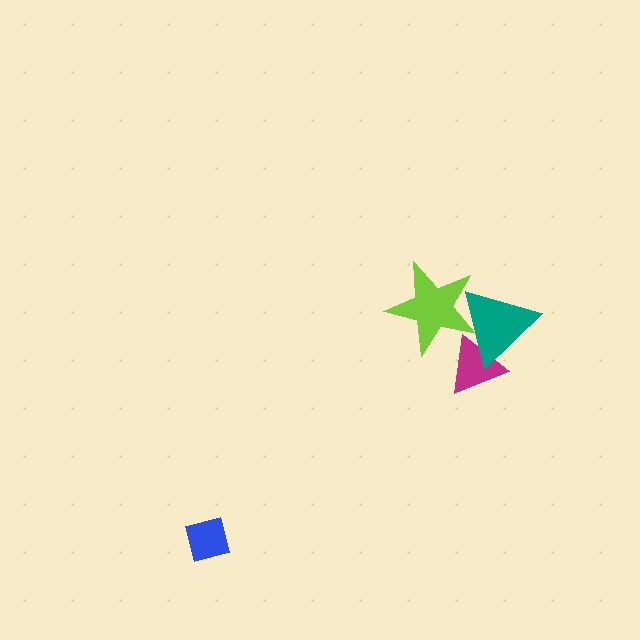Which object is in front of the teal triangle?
The lime star is in front of the teal triangle.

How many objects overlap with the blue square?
0 objects overlap with the blue square.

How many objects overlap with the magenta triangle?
2 objects overlap with the magenta triangle.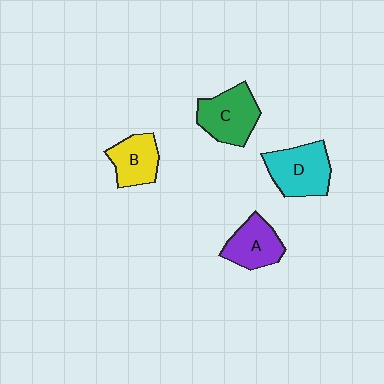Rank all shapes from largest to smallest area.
From largest to smallest: D (cyan), C (green), A (purple), B (yellow).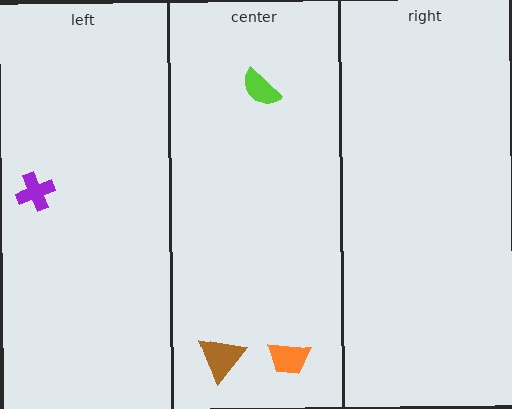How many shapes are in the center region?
3.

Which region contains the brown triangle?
The center region.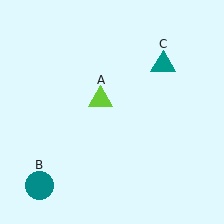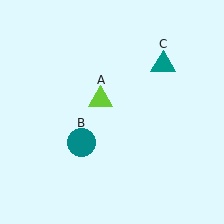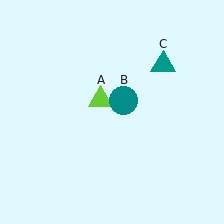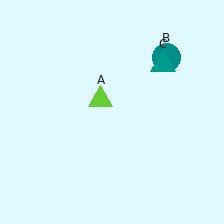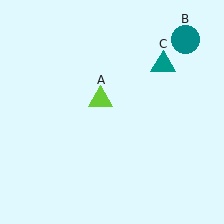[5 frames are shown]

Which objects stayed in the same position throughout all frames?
Lime triangle (object A) and teal triangle (object C) remained stationary.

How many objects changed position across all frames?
1 object changed position: teal circle (object B).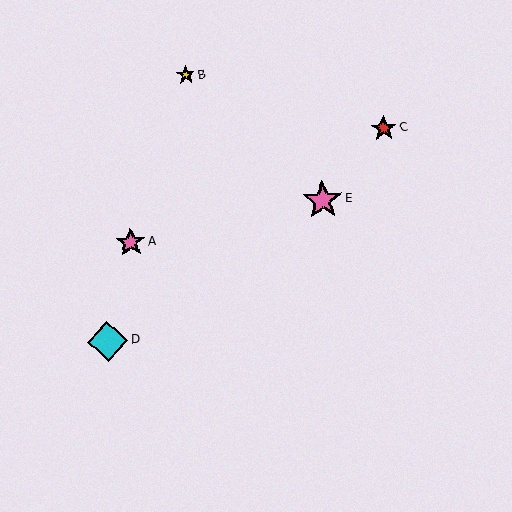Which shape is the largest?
The cyan diamond (labeled D) is the largest.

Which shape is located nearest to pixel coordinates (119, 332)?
The cyan diamond (labeled D) at (108, 341) is nearest to that location.